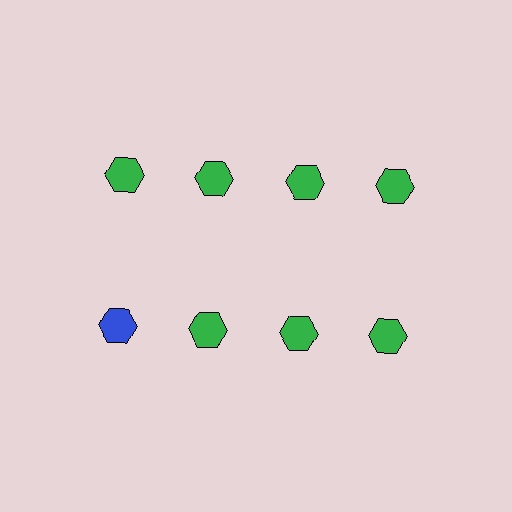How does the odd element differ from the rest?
It has a different color: blue instead of green.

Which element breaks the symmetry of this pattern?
The blue hexagon in the second row, leftmost column breaks the symmetry. All other shapes are green hexagons.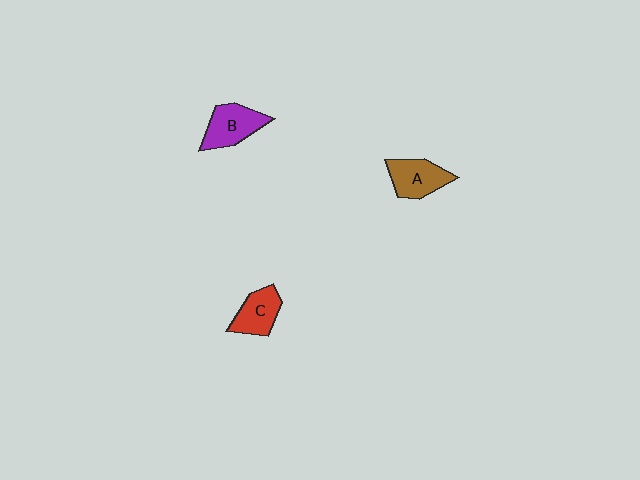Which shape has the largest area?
Shape B (purple).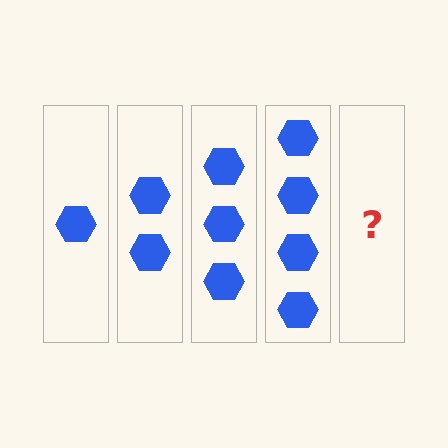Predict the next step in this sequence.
The next step is 5 hexagons.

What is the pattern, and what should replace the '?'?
The pattern is that each step adds one more hexagon. The '?' should be 5 hexagons.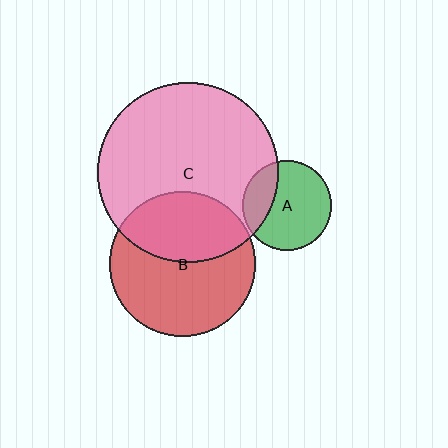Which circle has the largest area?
Circle C (pink).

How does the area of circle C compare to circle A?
Approximately 4.0 times.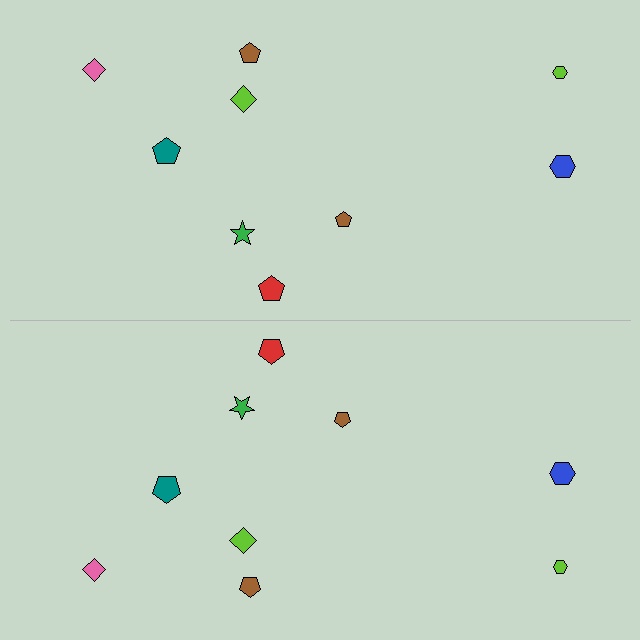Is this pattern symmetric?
Yes, this pattern has bilateral (reflection) symmetry.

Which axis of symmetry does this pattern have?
The pattern has a horizontal axis of symmetry running through the center of the image.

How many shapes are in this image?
There are 18 shapes in this image.